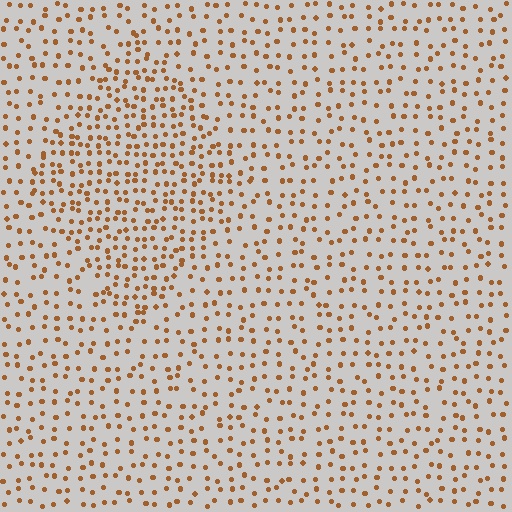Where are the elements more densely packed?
The elements are more densely packed inside the diamond boundary.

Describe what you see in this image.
The image contains small brown elements arranged at two different densities. A diamond-shaped region is visible where the elements are more densely packed than the surrounding area.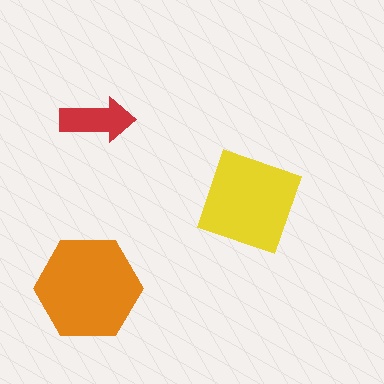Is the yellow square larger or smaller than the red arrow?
Larger.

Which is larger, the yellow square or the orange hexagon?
The orange hexagon.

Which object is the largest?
The orange hexagon.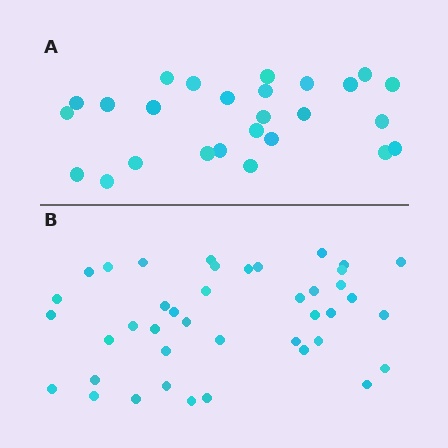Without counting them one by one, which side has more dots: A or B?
Region B (the bottom region) has more dots.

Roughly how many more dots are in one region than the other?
Region B has approximately 15 more dots than region A.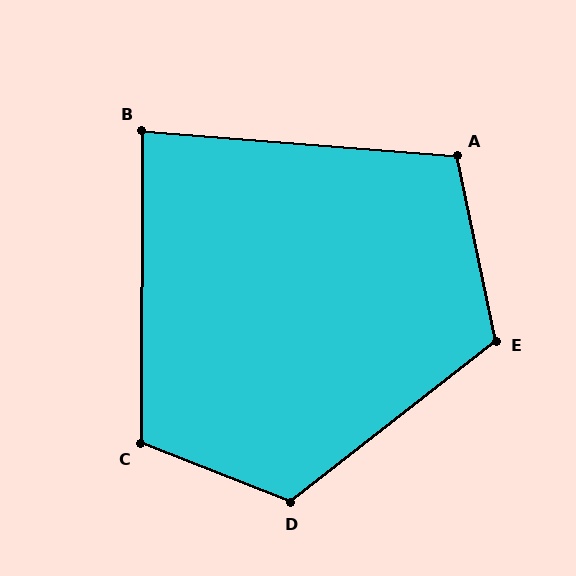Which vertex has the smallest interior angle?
B, at approximately 86 degrees.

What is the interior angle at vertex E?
Approximately 116 degrees (obtuse).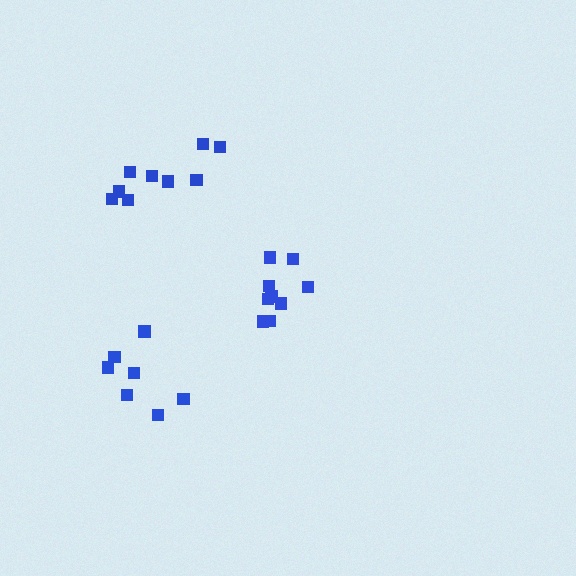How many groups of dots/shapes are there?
There are 3 groups.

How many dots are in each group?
Group 1: 9 dots, Group 2: 9 dots, Group 3: 7 dots (25 total).